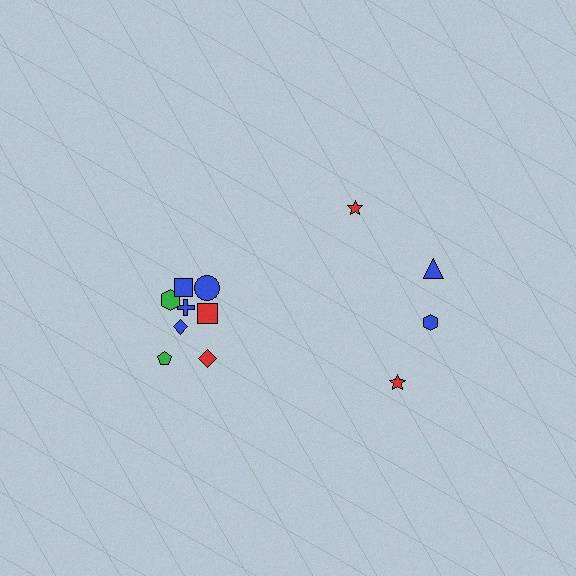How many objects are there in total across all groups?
There are 12 objects.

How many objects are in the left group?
There are 8 objects.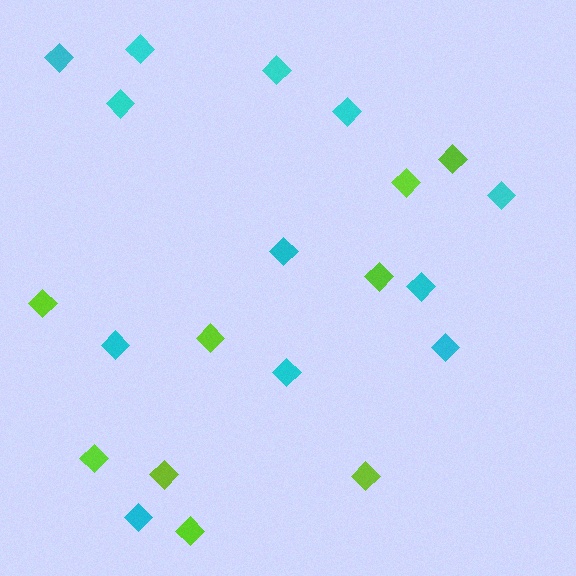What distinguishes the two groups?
There are 2 groups: one group of cyan diamonds (12) and one group of lime diamonds (9).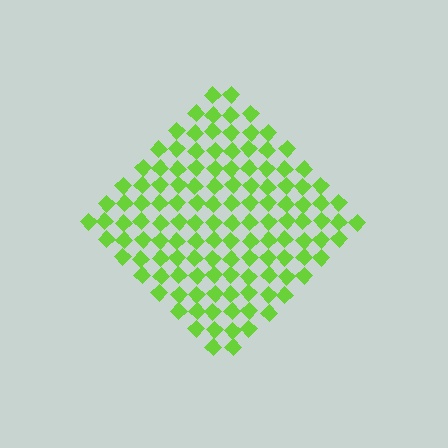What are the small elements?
The small elements are diamonds.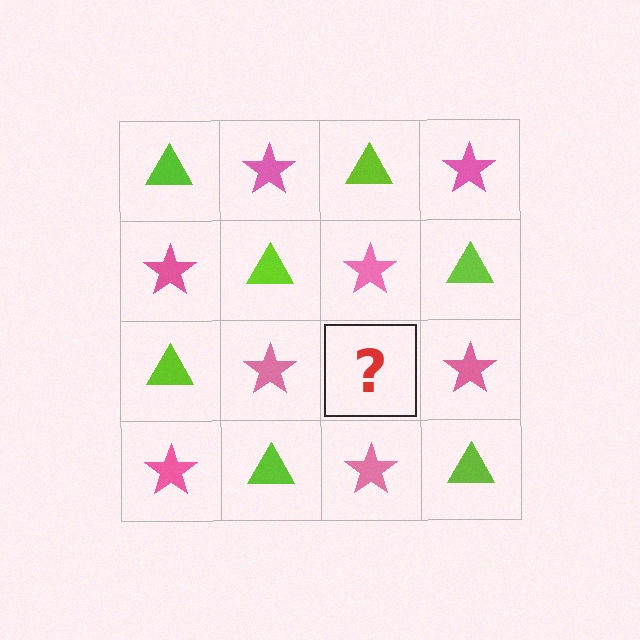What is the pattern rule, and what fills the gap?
The rule is that it alternates lime triangle and pink star in a checkerboard pattern. The gap should be filled with a lime triangle.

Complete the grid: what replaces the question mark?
The question mark should be replaced with a lime triangle.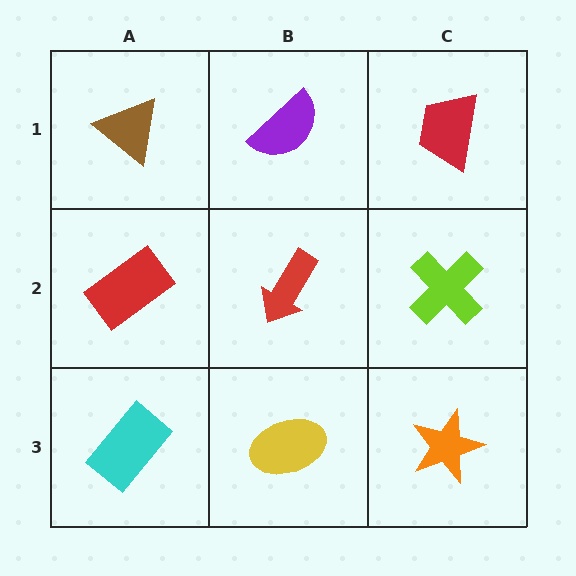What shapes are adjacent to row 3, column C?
A lime cross (row 2, column C), a yellow ellipse (row 3, column B).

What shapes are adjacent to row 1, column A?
A red rectangle (row 2, column A), a purple semicircle (row 1, column B).